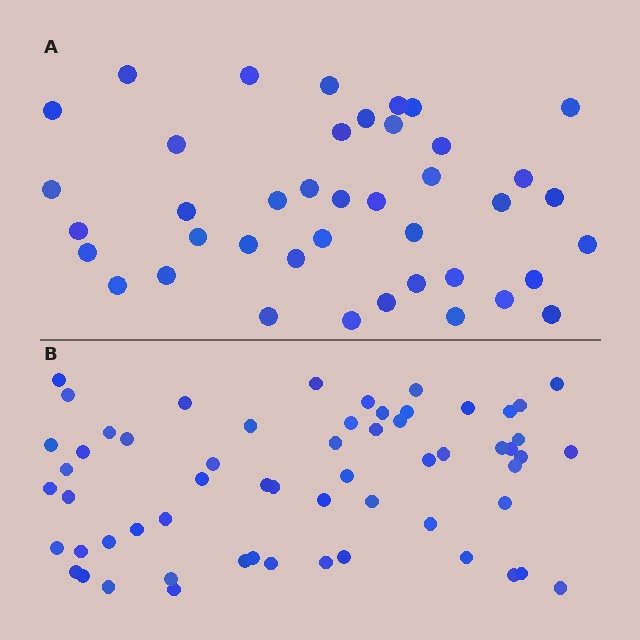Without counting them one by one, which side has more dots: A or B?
Region B (the bottom region) has more dots.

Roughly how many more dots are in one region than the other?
Region B has approximately 20 more dots than region A.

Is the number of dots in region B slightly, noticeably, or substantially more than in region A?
Region B has substantially more. The ratio is roughly 1.5 to 1.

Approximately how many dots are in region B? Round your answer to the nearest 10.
About 60 dots.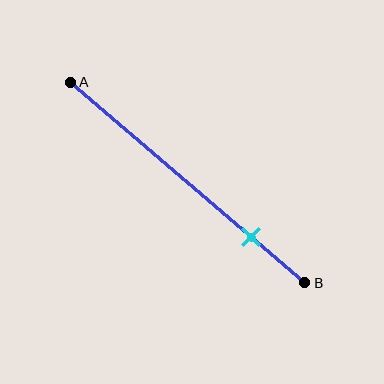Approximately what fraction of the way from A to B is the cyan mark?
The cyan mark is approximately 75% of the way from A to B.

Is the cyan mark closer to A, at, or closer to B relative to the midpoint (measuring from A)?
The cyan mark is closer to point B than the midpoint of segment AB.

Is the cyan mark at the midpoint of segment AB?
No, the mark is at about 75% from A, not at the 50% midpoint.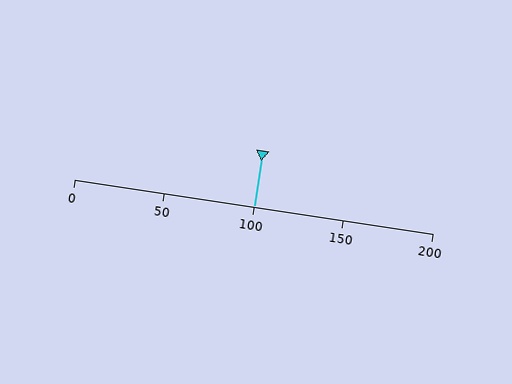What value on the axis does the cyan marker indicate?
The marker indicates approximately 100.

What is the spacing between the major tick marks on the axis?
The major ticks are spaced 50 apart.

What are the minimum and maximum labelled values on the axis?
The axis runs from 0 to 200.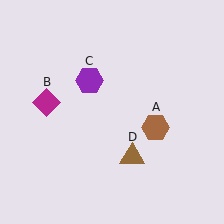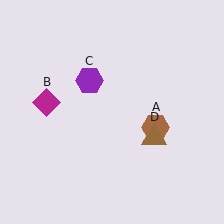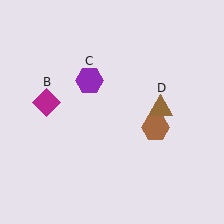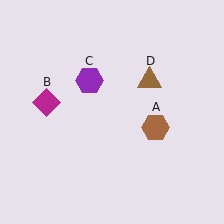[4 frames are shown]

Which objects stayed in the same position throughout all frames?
Brown hexagon (object A) and magenta diamond (object B) and purple hexagon (object C) remained stationary.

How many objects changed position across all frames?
1 object changed position: brown triangle (object D).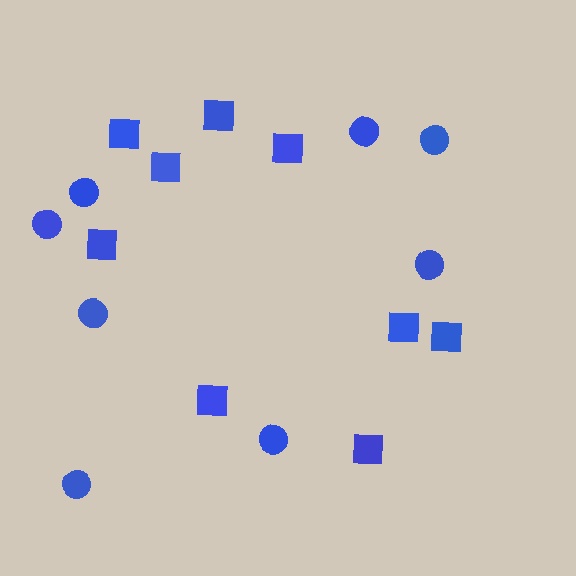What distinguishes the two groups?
There are 2 groups: one group of squares (9) and one group of circles (8).